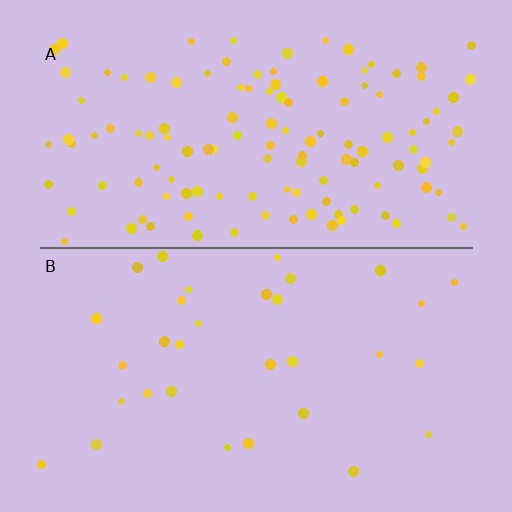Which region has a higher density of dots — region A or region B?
A (the top).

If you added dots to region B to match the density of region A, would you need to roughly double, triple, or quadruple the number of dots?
Approximately quadruple.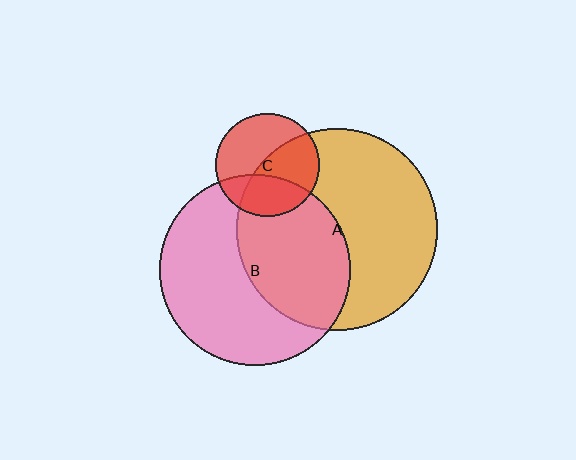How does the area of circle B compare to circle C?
Approximately 3.4 times.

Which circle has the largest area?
Circle A (orange).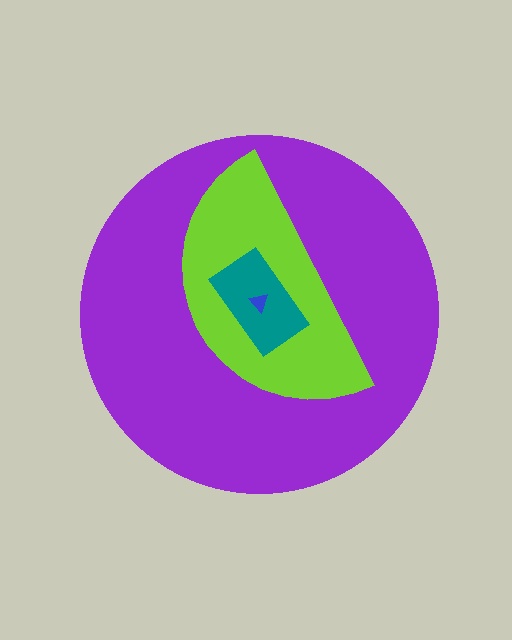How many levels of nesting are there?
4.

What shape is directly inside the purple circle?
The lime semicircle.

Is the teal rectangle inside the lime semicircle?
Yes.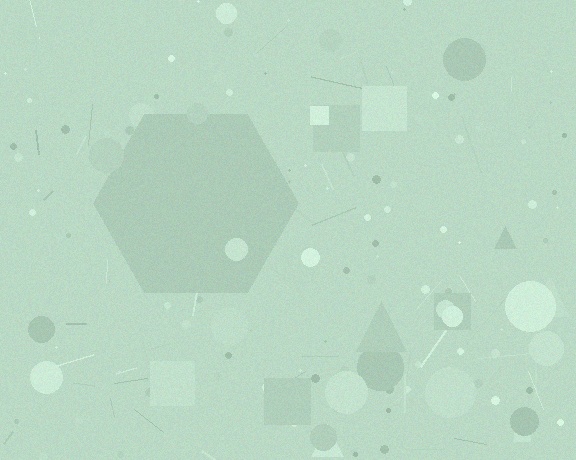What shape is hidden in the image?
A hexagon is hidden in the image.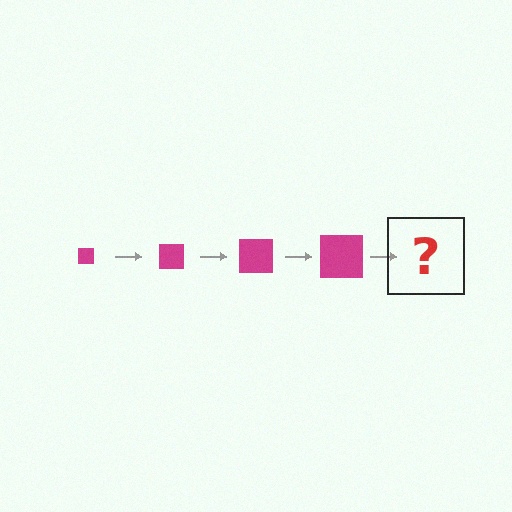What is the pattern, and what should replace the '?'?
The pattern is that the square gets progressively larger each step. The '?' should be a magenta square, larger than the previous one.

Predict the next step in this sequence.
The next step is a magenta square, larger than the previous one.